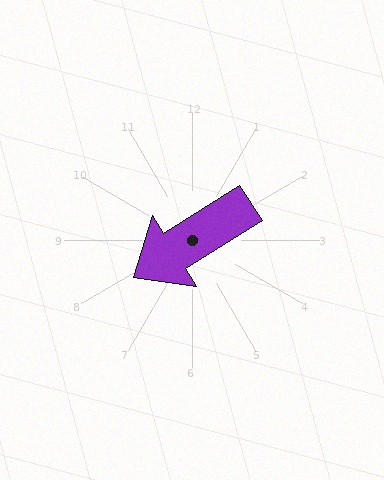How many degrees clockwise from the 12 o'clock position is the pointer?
Approximately 238 degrees.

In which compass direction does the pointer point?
Southwest.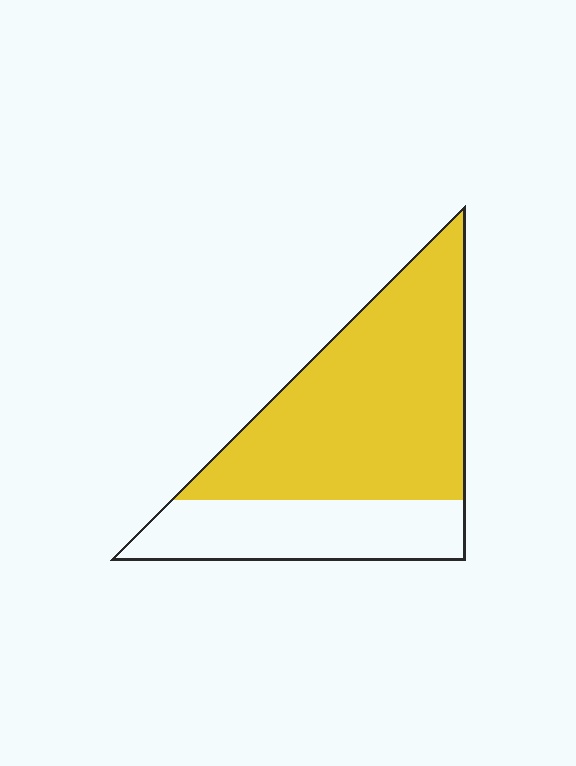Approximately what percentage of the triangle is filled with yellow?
Approximately 70%.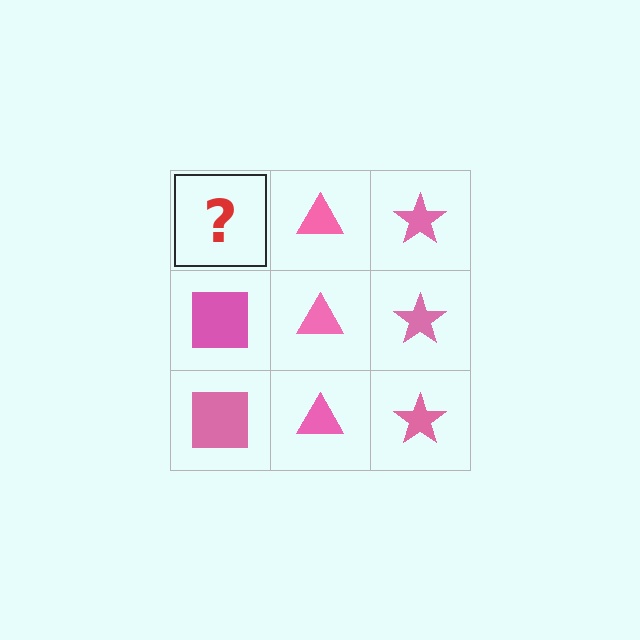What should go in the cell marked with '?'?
The missing cell should contain a pink square.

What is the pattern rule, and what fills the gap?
The rule is that each column has a consistent shape. The gap should be filled with a pink square.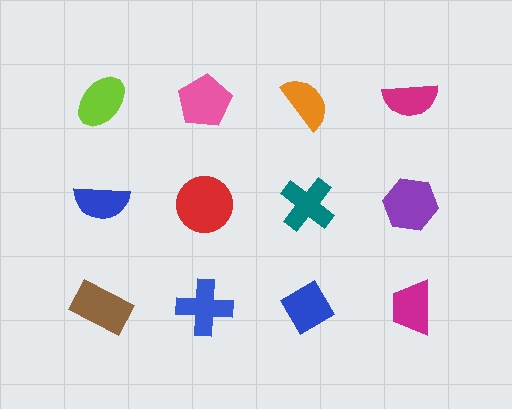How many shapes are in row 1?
4 shapes.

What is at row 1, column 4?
A magenta semicircle.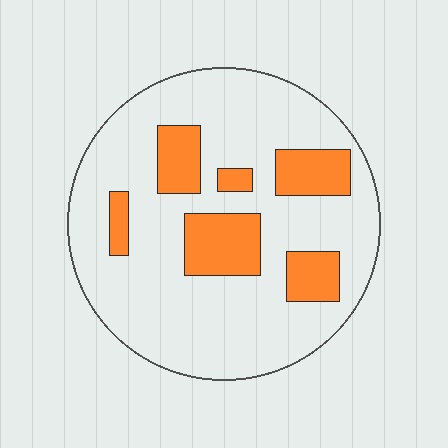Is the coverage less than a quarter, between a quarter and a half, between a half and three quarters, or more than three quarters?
Less than a quarter.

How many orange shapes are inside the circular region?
6.